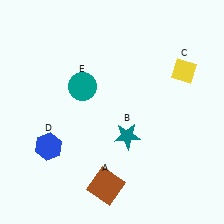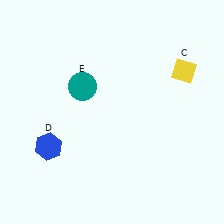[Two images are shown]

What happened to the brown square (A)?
The brown square (A) was removed in Image 2. It was in the bottom-left area of Image 1.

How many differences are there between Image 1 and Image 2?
There are 2 differences between the two images.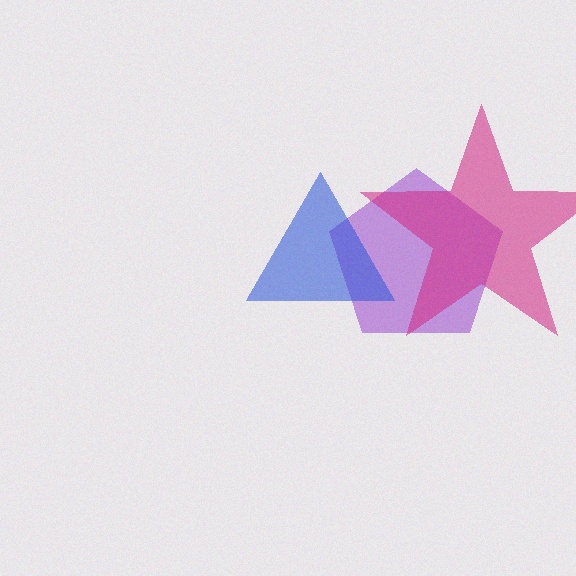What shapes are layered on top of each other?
The layered shapes are: a purple pentagon, a blue triangle, a magenta star.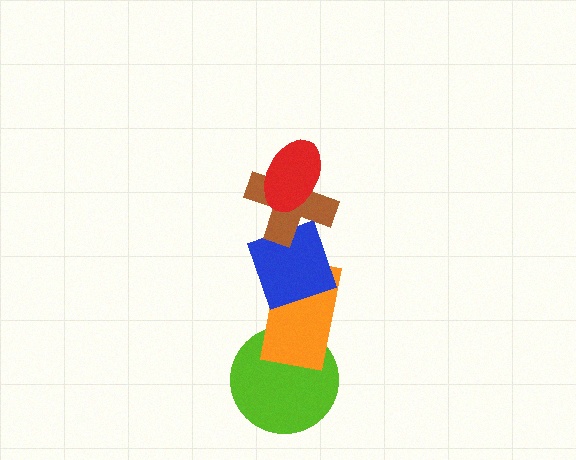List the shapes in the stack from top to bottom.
From top to bottom: the red ellipse, the brown cross, the blue diamond, the orange rectangle, the lime circle.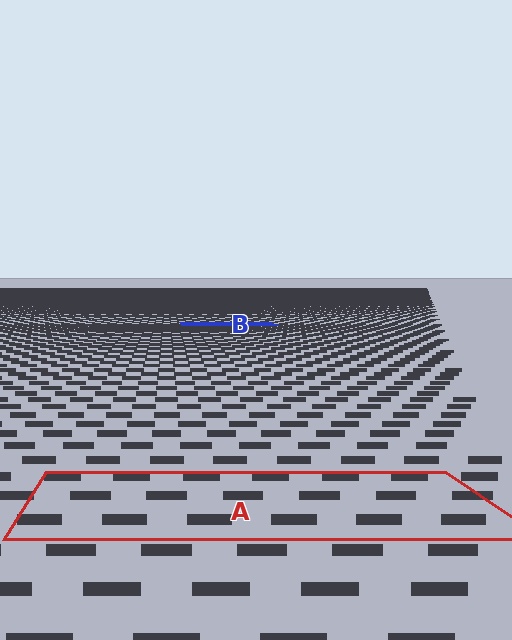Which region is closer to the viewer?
Region A is closer. The texture elements there are larger and more spread out.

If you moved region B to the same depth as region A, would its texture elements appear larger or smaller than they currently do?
They would appear larger. At a closer depth, the same texture elements are projected at a bigger on-screen size.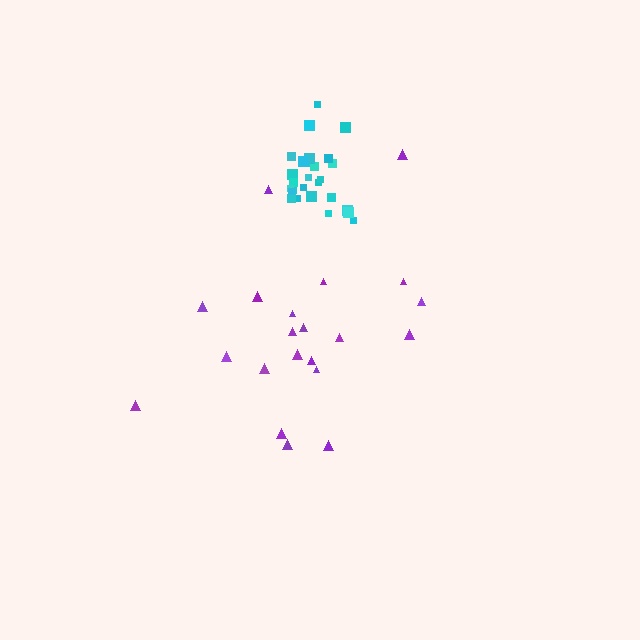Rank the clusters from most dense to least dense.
cyan, purple.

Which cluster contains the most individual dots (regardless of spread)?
Cyan (27).